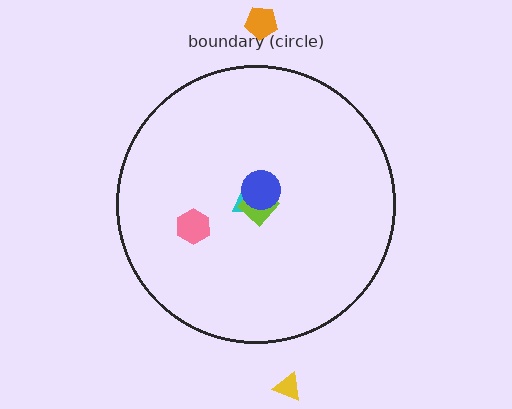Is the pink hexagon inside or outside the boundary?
Inside.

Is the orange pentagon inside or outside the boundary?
Outside.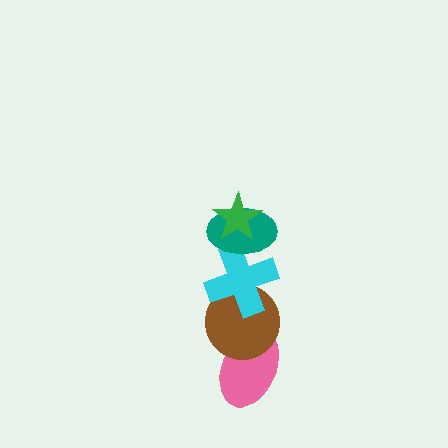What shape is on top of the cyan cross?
The teal ellipse is on top of the cyan cross.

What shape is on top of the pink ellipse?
The brown circle is on top of the pink ellipse.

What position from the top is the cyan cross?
The cyan cross is 3rd from the top.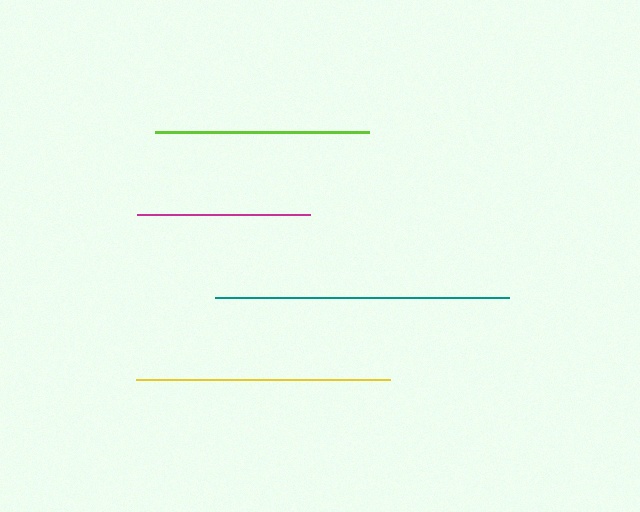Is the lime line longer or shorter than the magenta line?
The lime line is longer than the magenta line.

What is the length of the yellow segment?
The yellow segment is approximately 254 pixels long.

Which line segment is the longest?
The teal line is the longest at approximately 294 pixels.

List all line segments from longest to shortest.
From longest to shortest: teal, yellow, lime, magenta.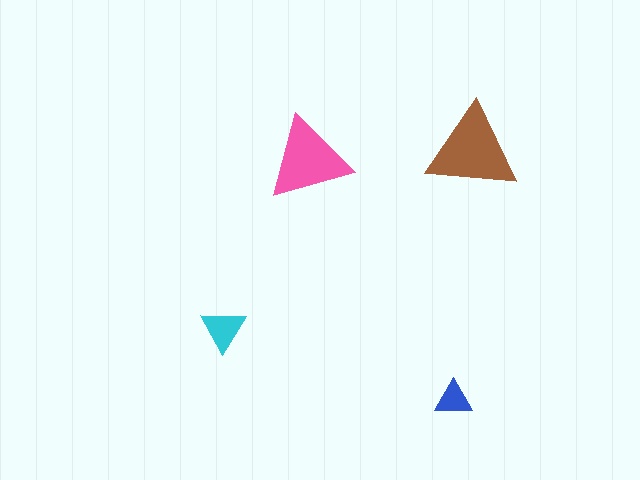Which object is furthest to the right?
The brown triangle is rightmost.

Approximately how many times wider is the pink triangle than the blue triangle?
About 2 times wider.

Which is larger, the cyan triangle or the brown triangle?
The brown one.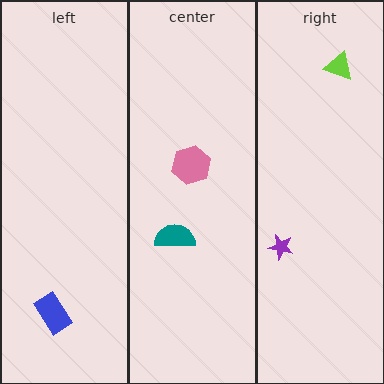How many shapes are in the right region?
2.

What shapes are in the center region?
The pink hexagon, the teal semicircle.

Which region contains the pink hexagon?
The center region.